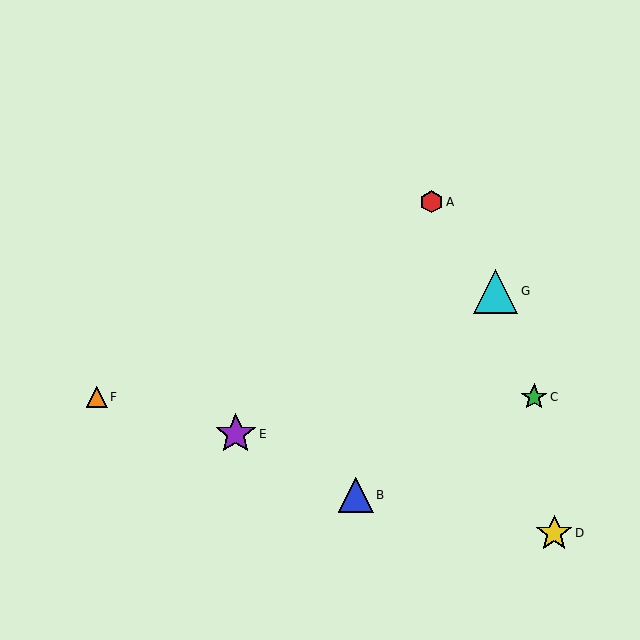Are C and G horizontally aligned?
No, C is at y≈397 and G is at y≈291.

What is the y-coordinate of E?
Object E is at y≈434.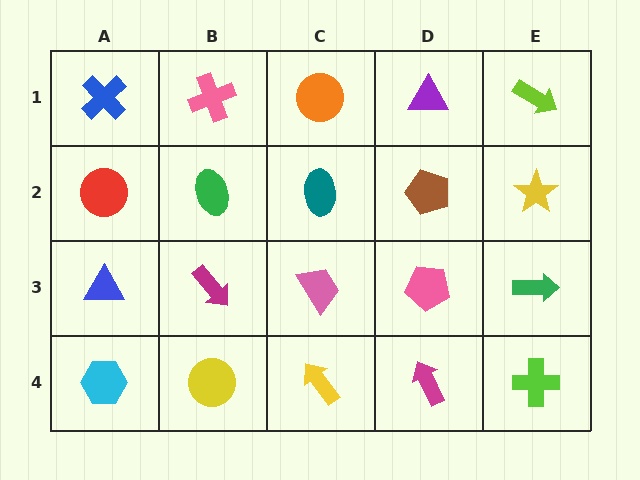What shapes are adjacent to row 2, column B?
A pink cross (row 1, column B), a magenta arrow (row 3, column B), a red circle (row 2, column A), a teal ellipse (row 2, column C).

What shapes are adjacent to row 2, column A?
A blue cross (row 1, column A), a blue triangle (row 3, column A), a green ellipse (row 2, column B).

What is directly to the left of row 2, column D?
A teal ellipse.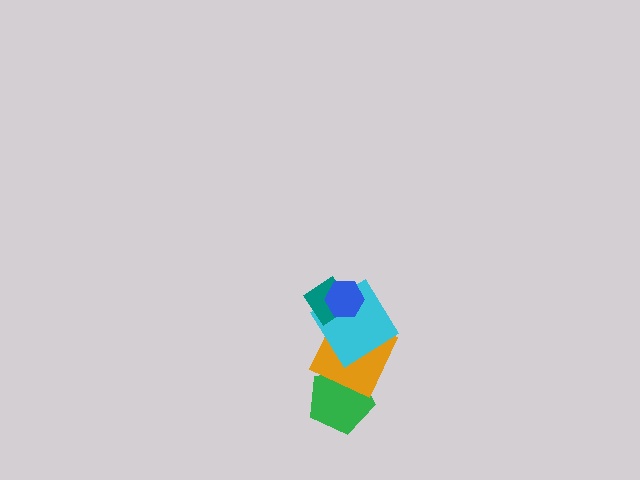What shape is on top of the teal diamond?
The blue hexagon is on top of the teal diamond.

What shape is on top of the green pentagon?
The orange square is on top of the green pentagon.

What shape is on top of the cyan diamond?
The teal diamond is on top of the cyan diamond.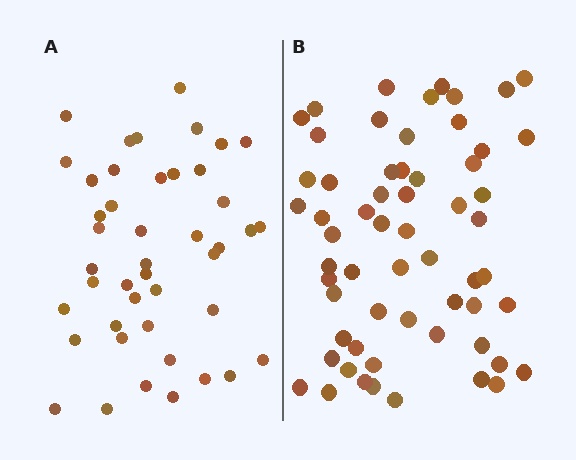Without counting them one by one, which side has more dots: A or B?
Region B (the right region) has more dots.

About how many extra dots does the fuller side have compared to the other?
Region B has approximately 15 more dots than region A.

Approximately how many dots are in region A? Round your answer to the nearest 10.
About 40 dots. (The exact count is 44, which rounds to 40.)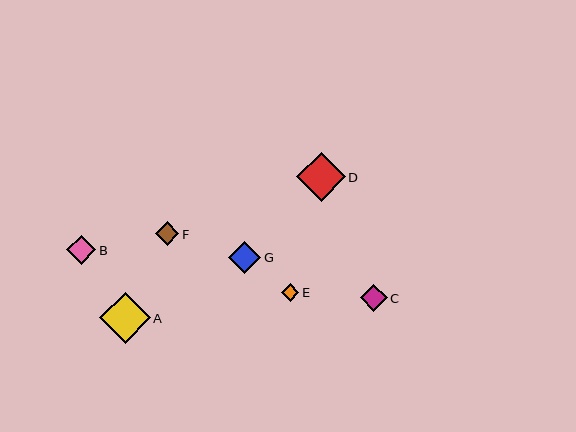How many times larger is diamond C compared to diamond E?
Diamond C is approximately 1.6 times the size of diamond E.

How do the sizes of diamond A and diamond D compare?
Diamond A and diamond D are approximately the same size.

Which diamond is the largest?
Diamond A is the largest with a size of approximately 50 pixels.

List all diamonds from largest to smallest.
From largest to smallest: A, D, G, B, C, F, E.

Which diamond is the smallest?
Diamond E is the smallest with a size of approximately 17 pixels.